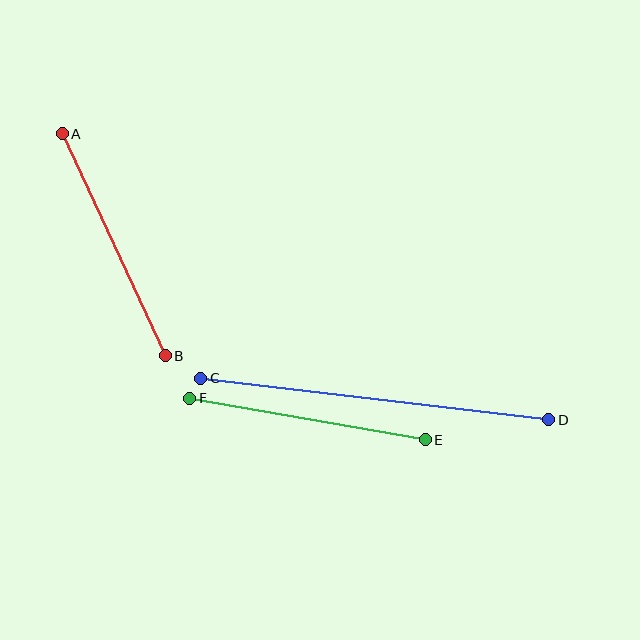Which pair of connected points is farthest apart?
Points C and D are farthest apart.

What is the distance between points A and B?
The distance is approximately 245 pixels.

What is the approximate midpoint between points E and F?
The midpoint is at approximately (307, 419) pixels.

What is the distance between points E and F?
The distance is approximately 239 pixels.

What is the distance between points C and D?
The distance is approximately 351 pixels.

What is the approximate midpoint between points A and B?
The midpoint is at approximately (114, 245) pixels.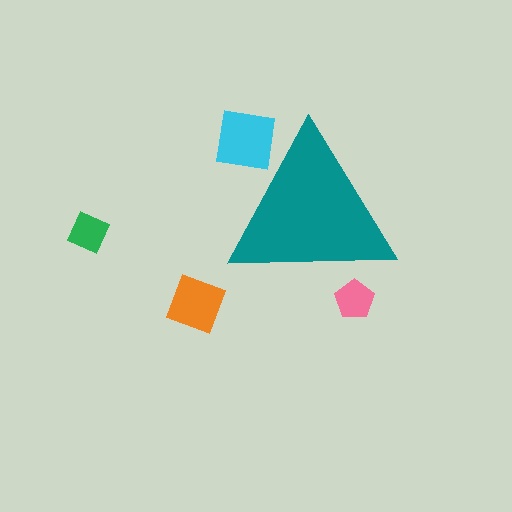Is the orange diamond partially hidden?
No, the orange diamond is fully visible.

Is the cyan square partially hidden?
Yes, the cyan square is partially hidden behind the teal triangle.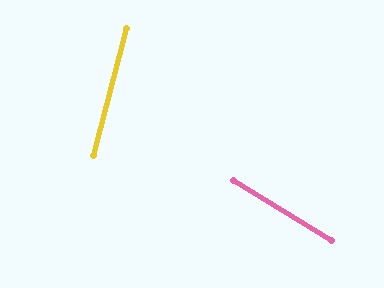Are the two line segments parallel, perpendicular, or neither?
Neither parallel nor perpendicular — they differ by about 73°.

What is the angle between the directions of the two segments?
Approximately 73 degrees.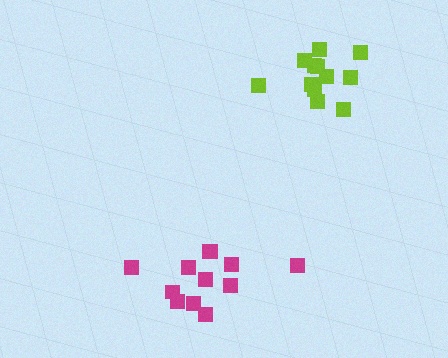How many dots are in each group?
Group 1: 12 dots, Group 2: 12 dots (24 total).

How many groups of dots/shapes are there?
There are 2 groups.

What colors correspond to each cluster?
The clusters are colored: magenta, lime.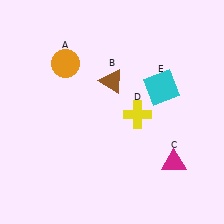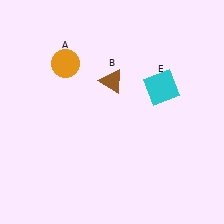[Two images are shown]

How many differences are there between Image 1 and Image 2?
There are 2 differences between the two images.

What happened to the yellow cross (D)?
The yellow cross (D) was removed in Image 2. It was in the bottom-right area of Image 1.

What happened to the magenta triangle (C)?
The magenta triangle (C) was removed in Image 2. It was in the bottom-right area of Image 1.